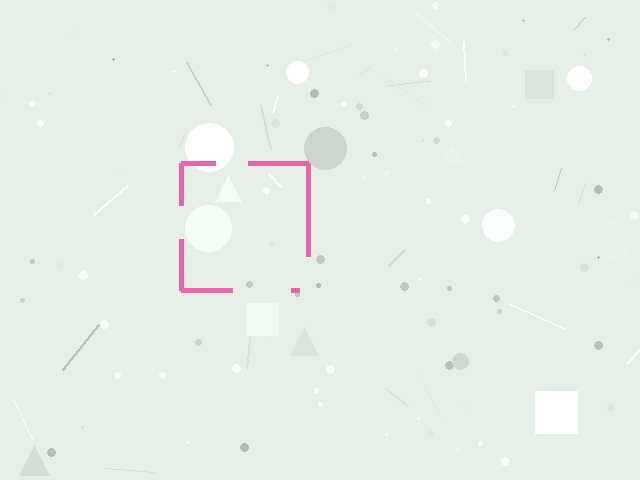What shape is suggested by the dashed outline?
The dashed outline suggests a square.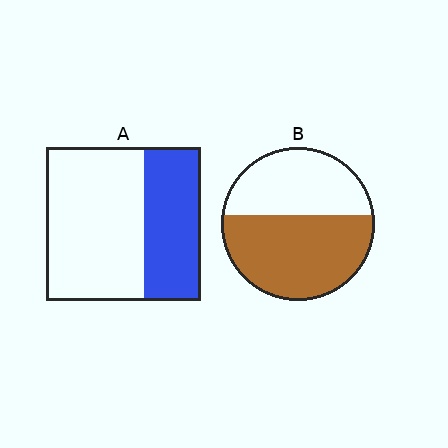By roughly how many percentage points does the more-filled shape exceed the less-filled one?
By roughly 20 percentage points (B over A).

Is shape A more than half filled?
No.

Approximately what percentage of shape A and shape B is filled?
A is approximately 35% and B is approximately 55%.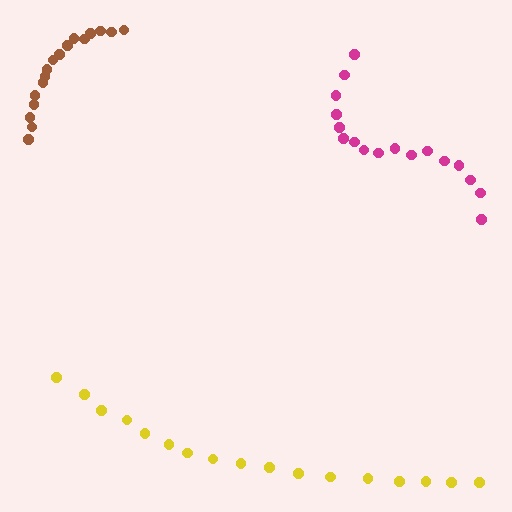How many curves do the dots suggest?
There are 3 distinct paths.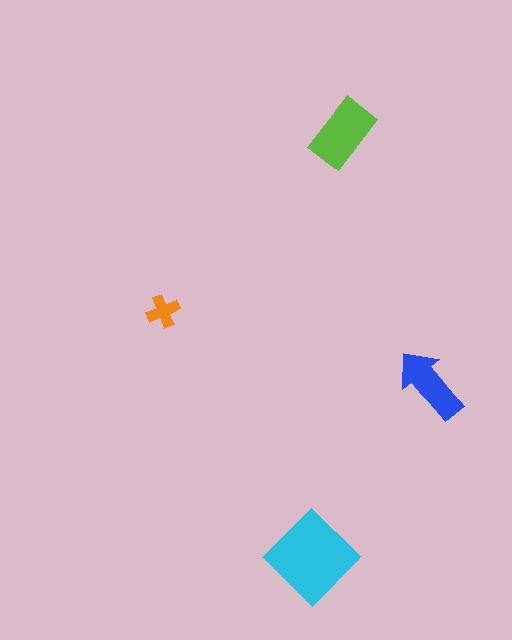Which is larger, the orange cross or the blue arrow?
The blue arrow.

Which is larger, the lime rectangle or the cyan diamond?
The cyan diamond.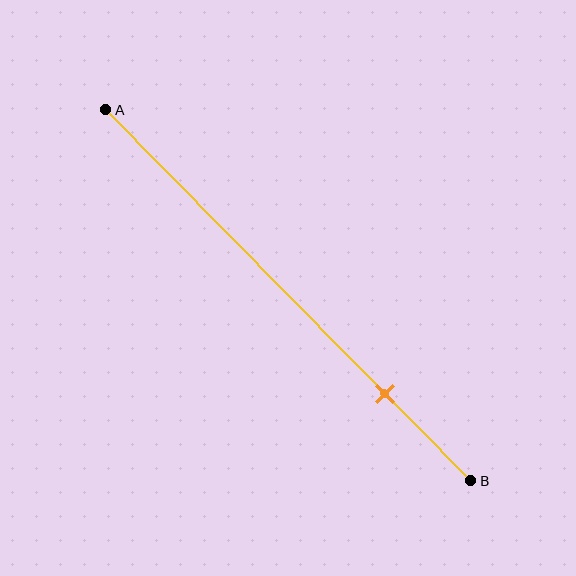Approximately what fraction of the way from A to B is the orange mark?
The orange mark is approximately 75% of the way from A to B.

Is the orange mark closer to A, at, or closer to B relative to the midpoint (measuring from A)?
The orange mark is closer to point B than the midpoint of segment AB.